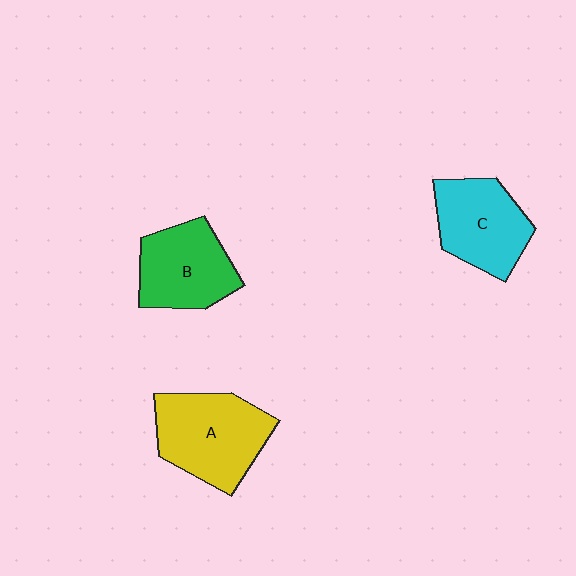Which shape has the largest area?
Shape A (yellow).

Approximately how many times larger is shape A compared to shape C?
Approximately 1.2 times.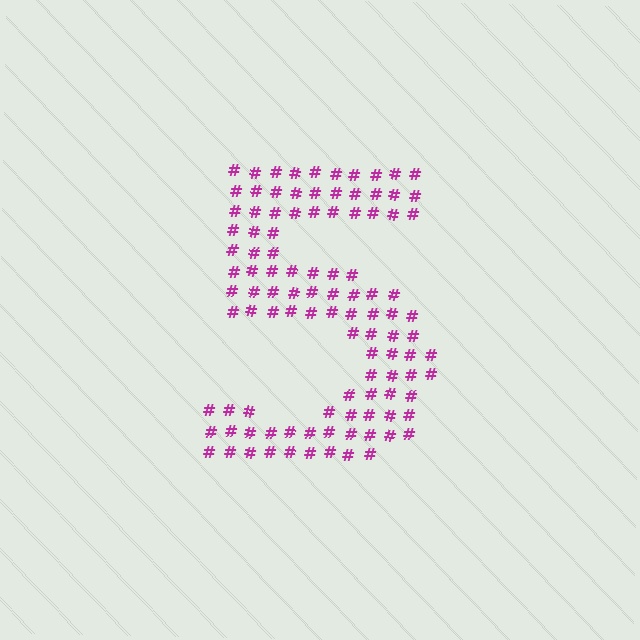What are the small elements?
The small elements are hash symbols.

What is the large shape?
The large shape is the digit 5.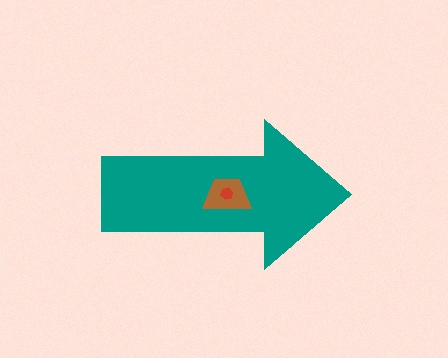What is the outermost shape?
The teal arrow.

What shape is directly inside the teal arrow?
The brown trapezoid.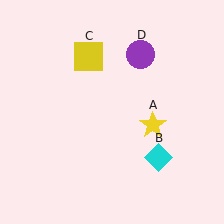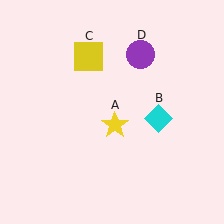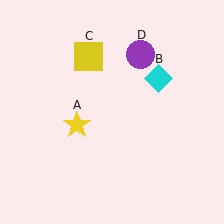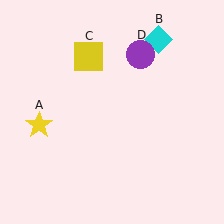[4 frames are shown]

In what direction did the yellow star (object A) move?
The yellow star (object A) moved left.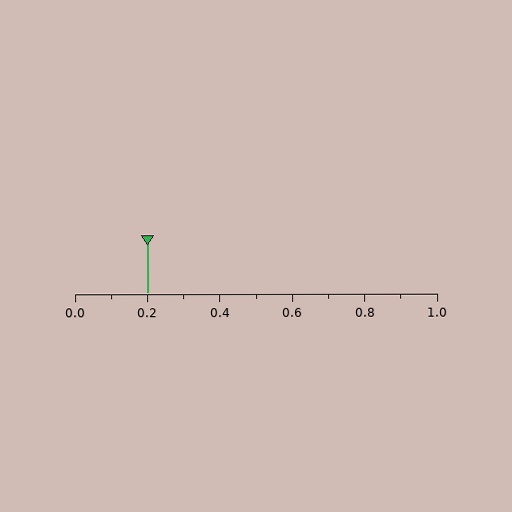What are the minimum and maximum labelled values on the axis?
The axis runs from 0.0 to 1.0.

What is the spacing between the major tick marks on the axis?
The major ticks are spaced 0.2 apart.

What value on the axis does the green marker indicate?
The marker indicates approximately 0.2.